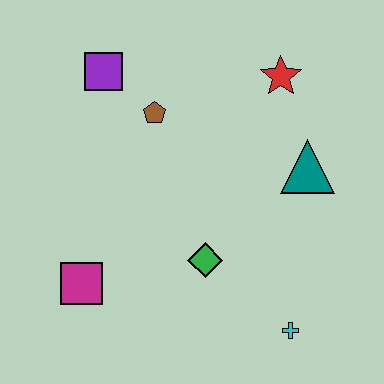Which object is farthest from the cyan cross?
The purple square is farthest from the cyan cross.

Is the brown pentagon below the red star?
Yes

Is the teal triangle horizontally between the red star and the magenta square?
No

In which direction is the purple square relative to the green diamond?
The purple square is above the green diamond.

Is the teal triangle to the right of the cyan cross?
Yes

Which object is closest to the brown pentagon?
The purple square is closest to the brown pentagon.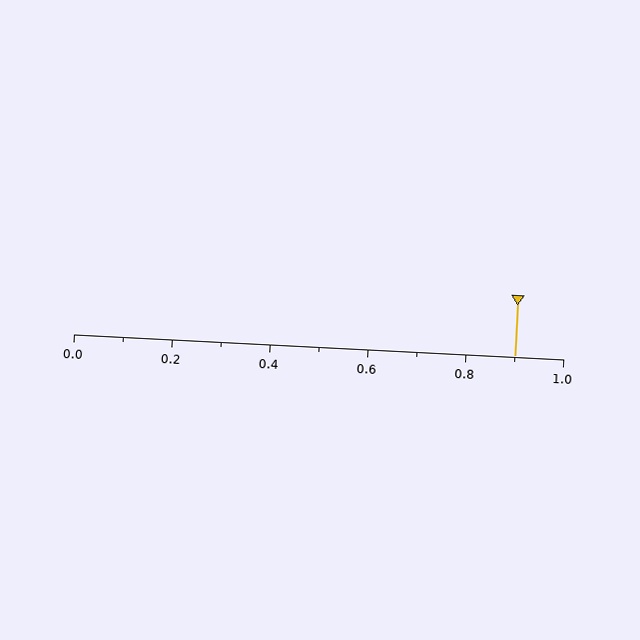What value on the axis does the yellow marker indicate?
The marker indicates approximately 0.9.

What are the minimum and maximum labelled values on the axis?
The axis runs from 0.0 to 1.0.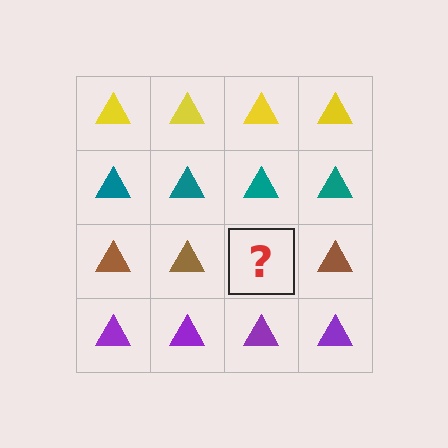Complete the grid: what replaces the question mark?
The question mark should be replaced with a brown triangle.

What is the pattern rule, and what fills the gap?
The rule is that each row has a consistent color. The gap should be filled with a brown triangle.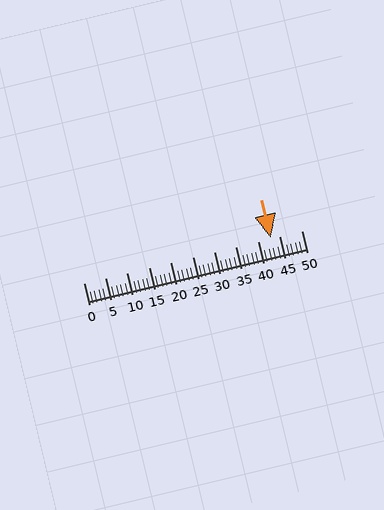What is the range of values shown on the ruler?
The ruler shows values from 0 to 50.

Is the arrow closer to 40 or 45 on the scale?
The arrow is closer to 45.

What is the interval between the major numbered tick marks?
The major tick marks are spaced 5 units apart.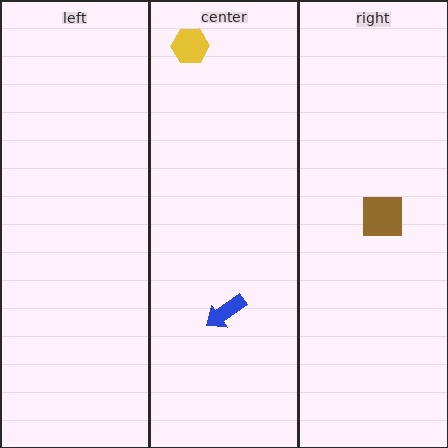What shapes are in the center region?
The yellow hexagon, the blue arrow.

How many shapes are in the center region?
2.